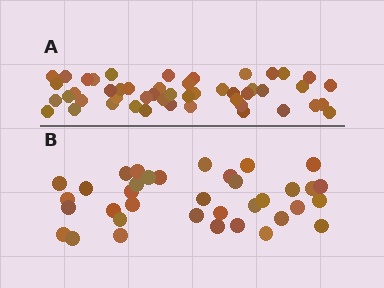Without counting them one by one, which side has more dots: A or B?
Region A (the top region) has more dots.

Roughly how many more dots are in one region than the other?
Region A has approximately 15 more dots than region B.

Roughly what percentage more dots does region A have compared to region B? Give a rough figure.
About 35% more.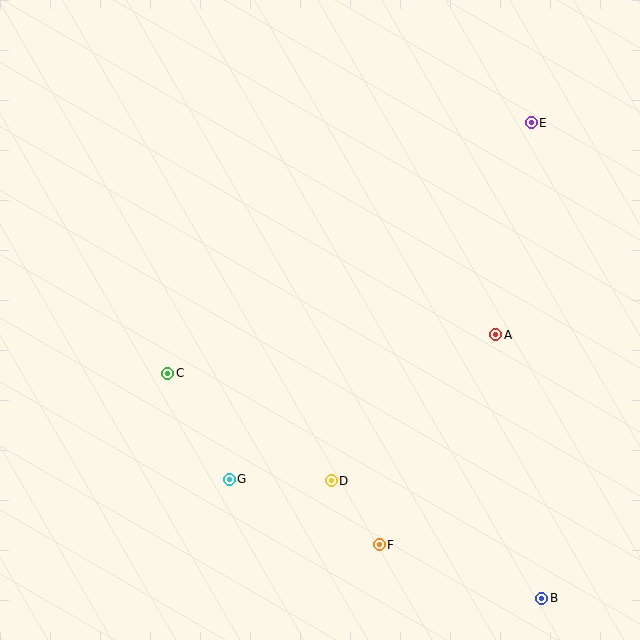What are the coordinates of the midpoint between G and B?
The midpoint between G and B is at (385, 539).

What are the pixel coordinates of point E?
Point E is at (531, 123).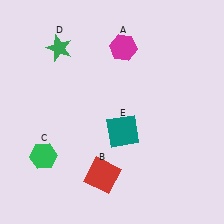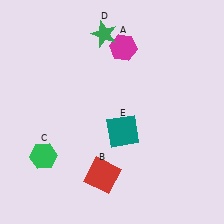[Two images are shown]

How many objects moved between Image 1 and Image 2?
1 object moved between the two images.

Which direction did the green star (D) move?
The green star (D) moved right.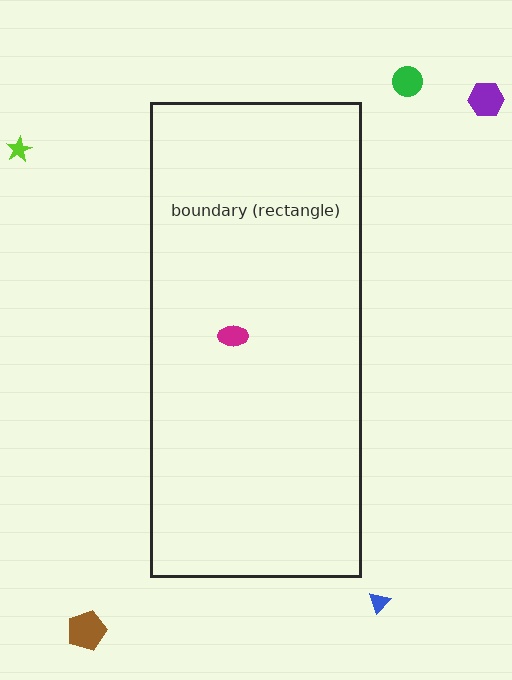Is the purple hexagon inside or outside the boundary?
Outside.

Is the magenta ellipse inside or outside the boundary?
Inside.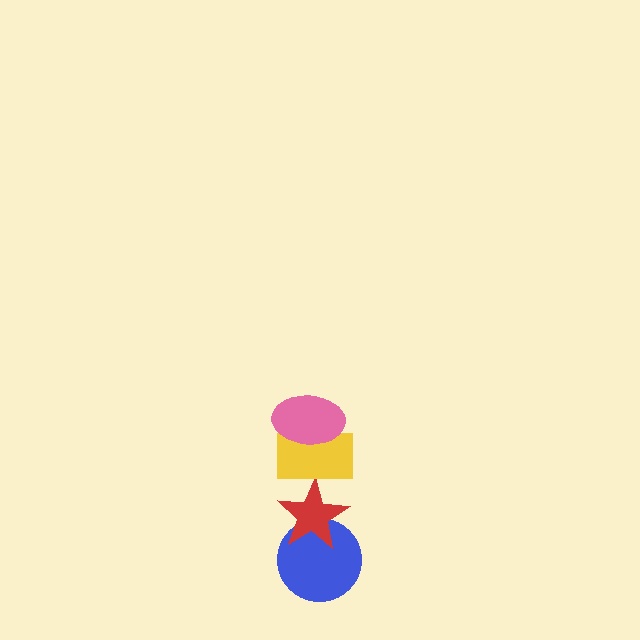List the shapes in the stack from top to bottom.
From top to bottom: the pink ellipse, the yellow rectangle, the red star, the blue circle.